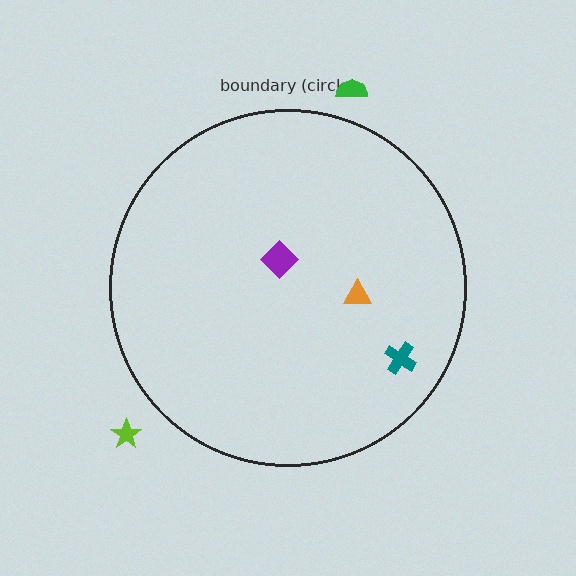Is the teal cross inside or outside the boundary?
Inside.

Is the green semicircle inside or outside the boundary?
Outside.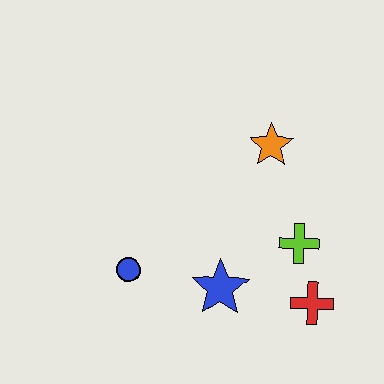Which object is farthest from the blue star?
The orange star is farthest from the blue star.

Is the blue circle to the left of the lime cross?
Yes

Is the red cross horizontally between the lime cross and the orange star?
No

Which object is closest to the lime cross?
The red cross is closest to the lime cross.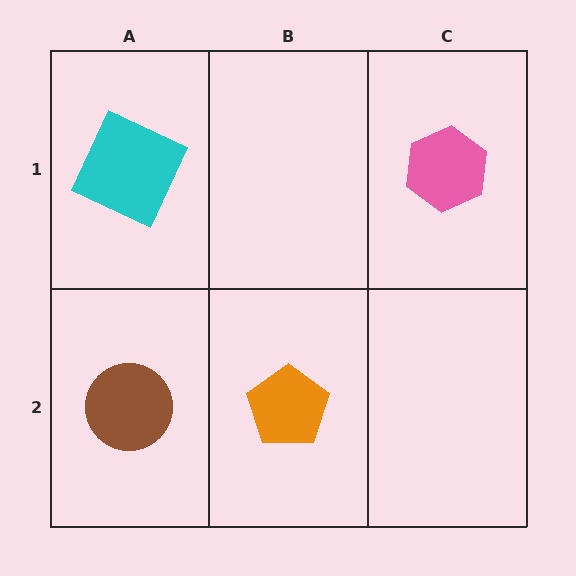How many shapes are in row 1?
2 shapes.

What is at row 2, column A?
A brown circle.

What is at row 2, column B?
An orange pentagon.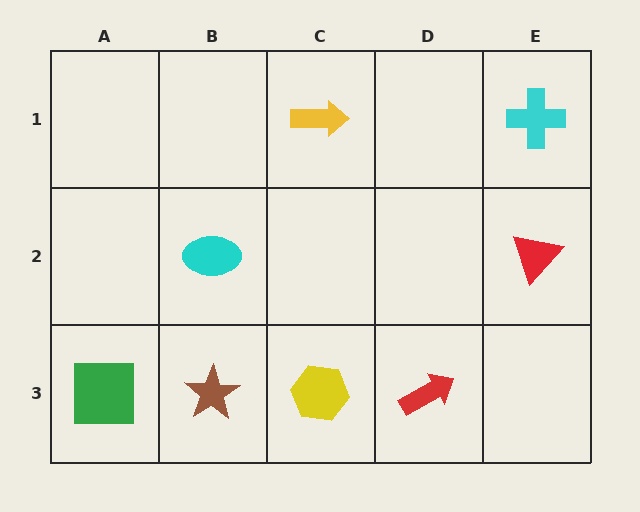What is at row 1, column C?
A yellow arrow.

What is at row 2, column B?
A cyan ellipse.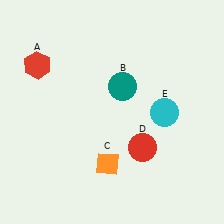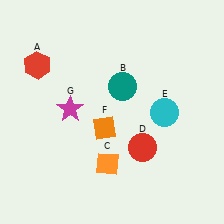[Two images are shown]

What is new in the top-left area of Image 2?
A magenta star (G) was added in the top-left area of Image 2.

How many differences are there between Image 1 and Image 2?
There are 2 differences between the two images.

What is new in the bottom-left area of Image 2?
An orange diamond (F) was added in the bottom-left area of Image 2.